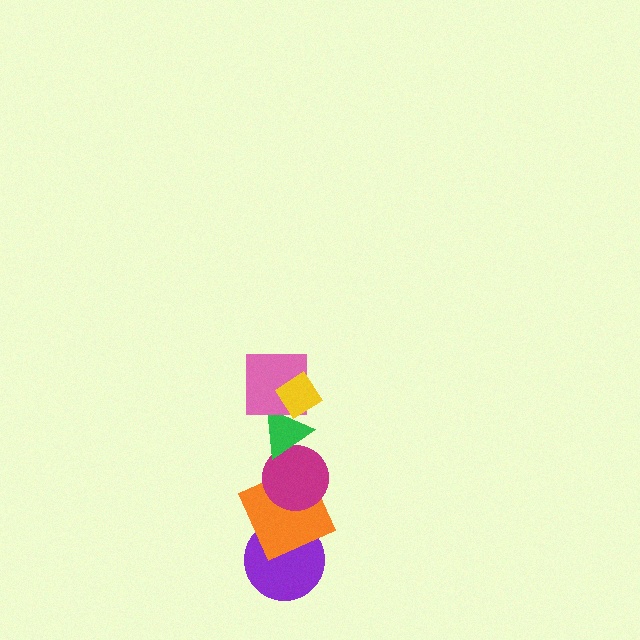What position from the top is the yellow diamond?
The yellow diamond is 1st from the top.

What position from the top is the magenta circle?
The magenta circle is 4th from the top.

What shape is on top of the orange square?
The magenta circle is on top of the orange square.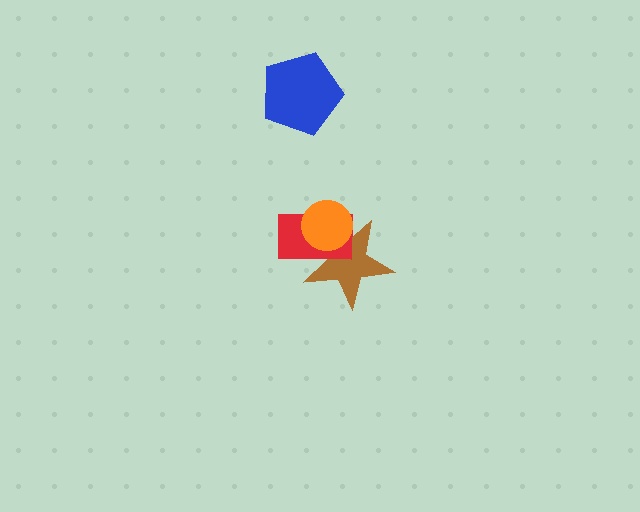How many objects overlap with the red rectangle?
2 objects overlap with the red rectangle.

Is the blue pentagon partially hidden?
No, no other shape covers it.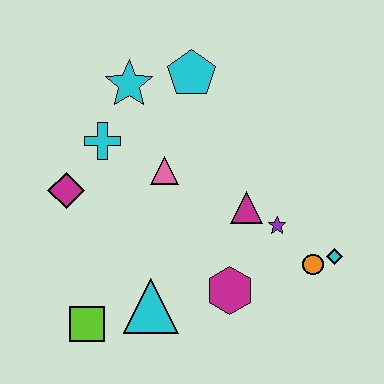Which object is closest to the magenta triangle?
The purple star is closest to the magenta triangle.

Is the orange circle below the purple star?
Yes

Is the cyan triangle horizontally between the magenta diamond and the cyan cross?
No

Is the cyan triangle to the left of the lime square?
No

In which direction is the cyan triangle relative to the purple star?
The cyan triangle is to the left of the purple star.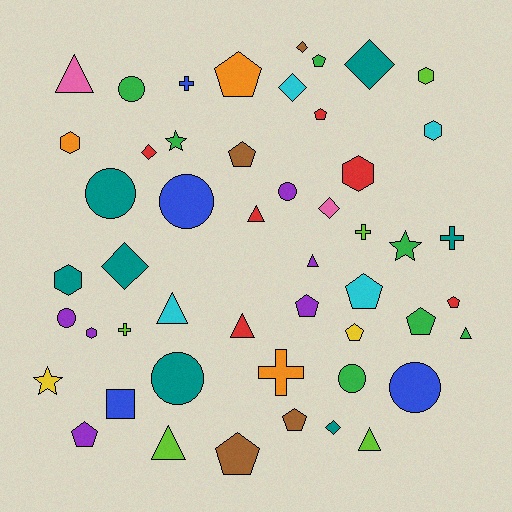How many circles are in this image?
There are 8 circles.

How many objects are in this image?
There are 50 objects.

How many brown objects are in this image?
There are 4 brown objects.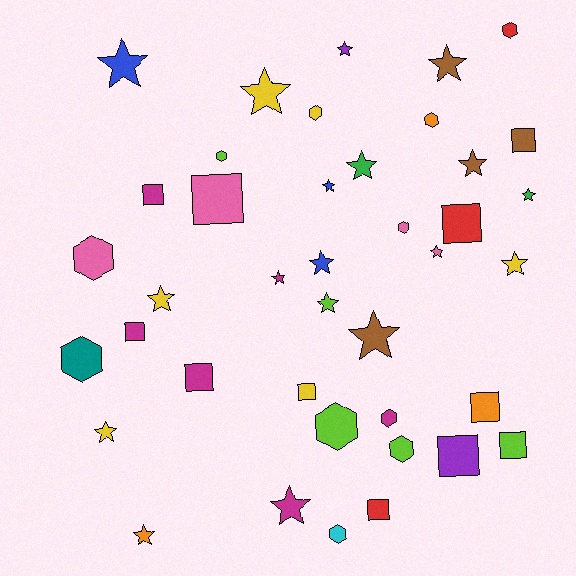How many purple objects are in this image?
There are 2 purple objects.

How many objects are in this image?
There are 40 objects.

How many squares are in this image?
There are 11 squares.